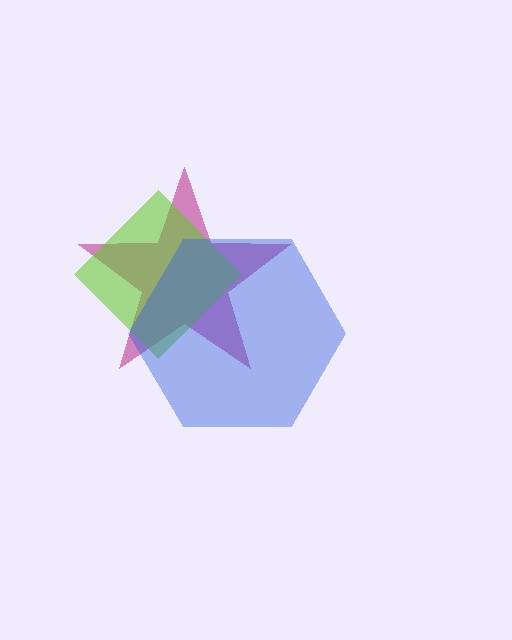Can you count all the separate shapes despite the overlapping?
Yes, there are 3 separate shapes.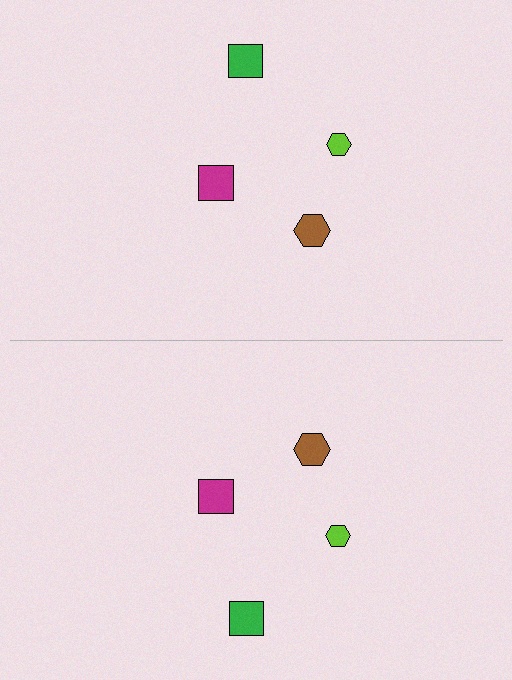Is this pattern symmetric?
Yes, this pattern has bilateral (reflection) symmetry.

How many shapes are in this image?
There are 8 shapes in this image.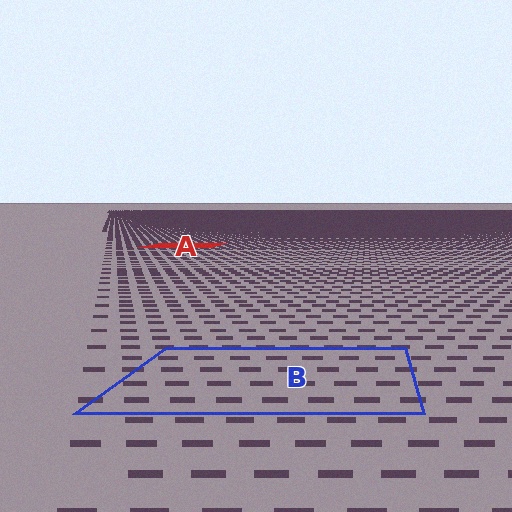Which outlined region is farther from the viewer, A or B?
Region A is farther from the viewer — the texture elements inside it appear smaller and more densely packed.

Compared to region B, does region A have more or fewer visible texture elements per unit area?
Region A has more texture elements per unit area — they are packed more densely because it is farther away.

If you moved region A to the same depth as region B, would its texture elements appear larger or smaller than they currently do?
They would appear larger. At a closer depth, the same texture elements are projected at a bigger on-screen size.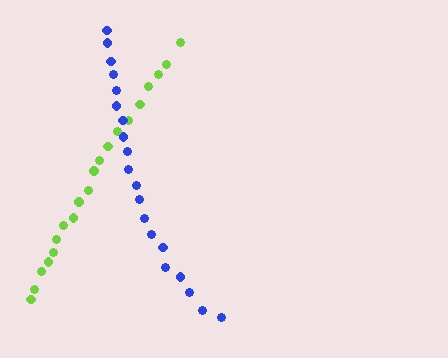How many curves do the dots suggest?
There are 2 distinct paths.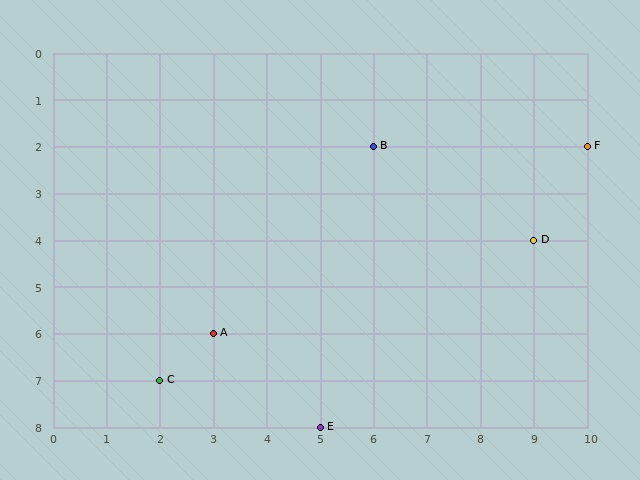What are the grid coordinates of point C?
Point C is at grid coordinates (2, 7).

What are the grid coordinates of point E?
Point E is at grid coordinates (5, 8).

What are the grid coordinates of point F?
Point F is at grid coordinates (10, 2).